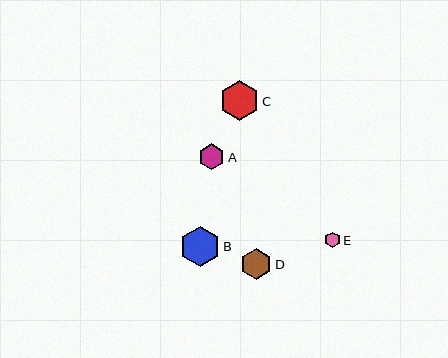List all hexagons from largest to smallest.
From largest to smallest: B, C, D, A, E.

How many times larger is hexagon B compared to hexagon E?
Hexagon B is approximately 2.6 times the size of hexagon E.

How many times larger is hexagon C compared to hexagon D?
Hexagon C is approximately 1.3 times the size of hexagon D.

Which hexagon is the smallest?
Hexagon E is the smallest with a size of approximately 15 pixels.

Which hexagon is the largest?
Hexagon B is the largest with a size of approximately 40 pixels.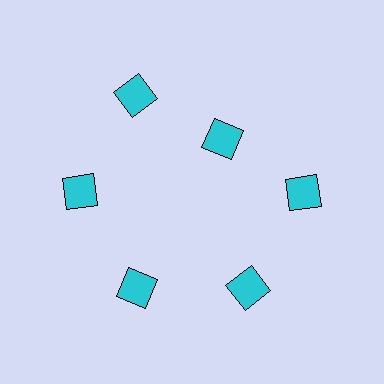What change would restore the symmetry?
The symmetry would be restored by moving it outward, back onto the ring so that all 6 diamonds sit at equal angles and equal distance from the center.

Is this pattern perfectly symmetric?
No. The 6 cyan diamonds are arranged in a ring, but one element near the 1 o'clock position is pulled inward toward the center, breaking the 6-fold rotational symmetry.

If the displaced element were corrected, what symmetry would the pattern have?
It would have 6-fold rotational symmetry — the pattern would map onto itself every 60 degrees.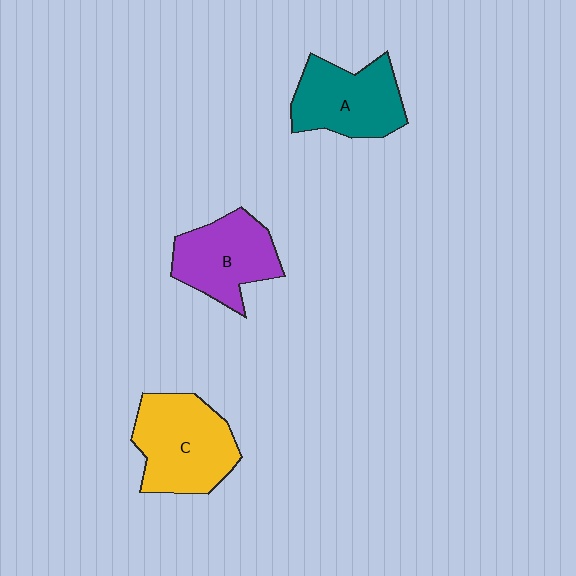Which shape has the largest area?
Shape C (yellow).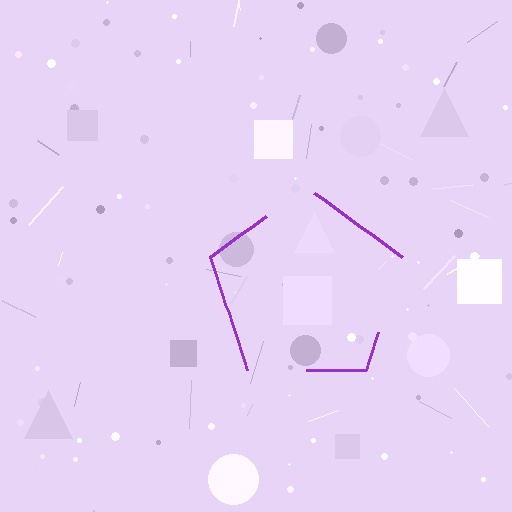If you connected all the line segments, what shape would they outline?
They would outline a pentagon.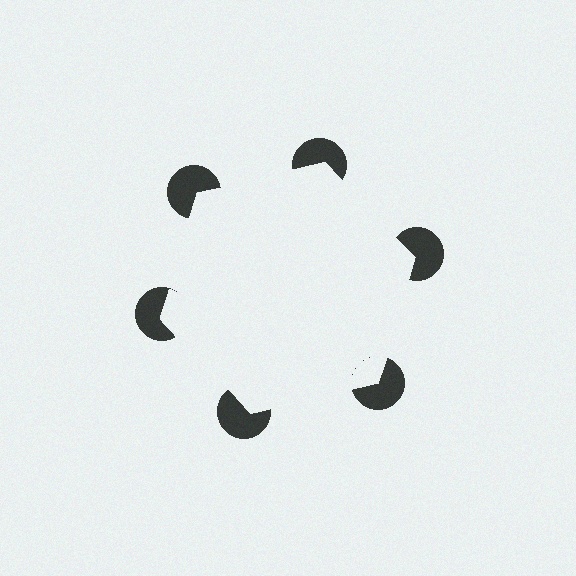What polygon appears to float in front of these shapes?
An illusory hexagon — its edges are inferred from the aligned wedge cuts in the pac-man discs, not physically drawn.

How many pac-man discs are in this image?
There are 6 — one at each vertex of the illusory hexagon.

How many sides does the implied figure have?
6 sides.